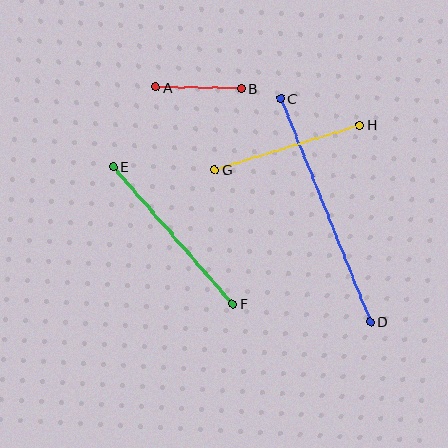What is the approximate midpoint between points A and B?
The midpoint is at approximately (198, 88) pixels.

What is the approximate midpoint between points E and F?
The midpoint is at approximately (173, 235) pixels.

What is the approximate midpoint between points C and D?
The midpoint is at approximately (326, 210) pixels.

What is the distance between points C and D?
The distance is approximately 241 pixels.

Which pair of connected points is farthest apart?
Points C and D are farthest apart.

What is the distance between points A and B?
The distance is approximately 86 pixels.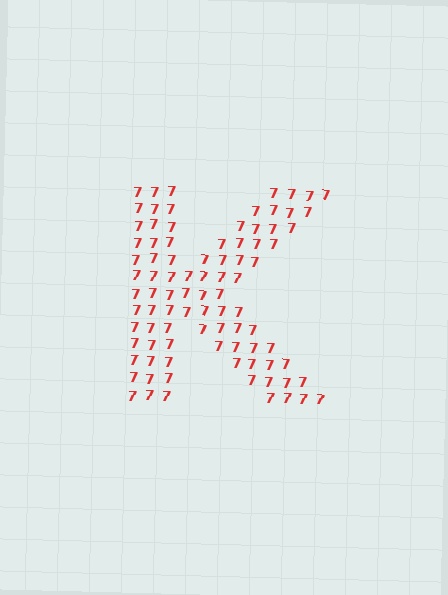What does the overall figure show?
The overall figure shows the letter K.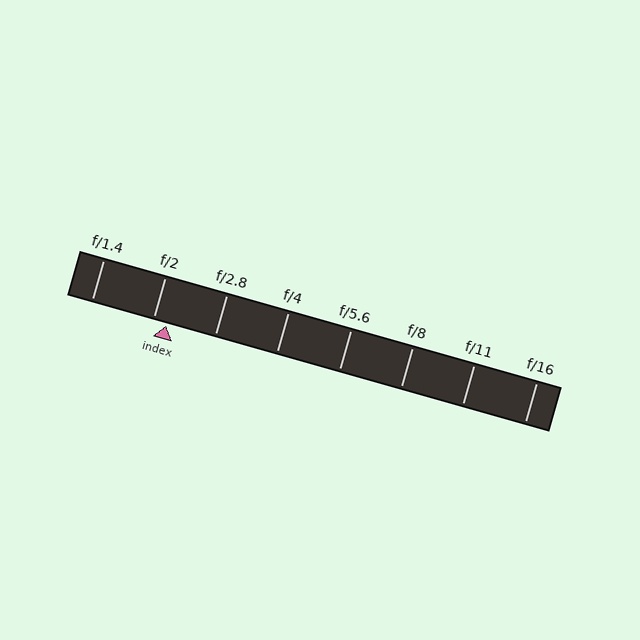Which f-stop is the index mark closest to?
The index mark is closest to f/2.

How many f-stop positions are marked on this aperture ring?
There are 8 f-stop positions marked.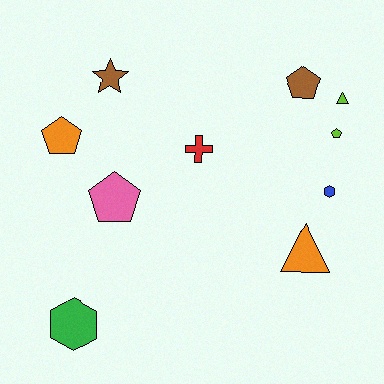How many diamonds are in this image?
There are no diamonds.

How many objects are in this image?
There are 10 objects.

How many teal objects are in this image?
There are no teal objects.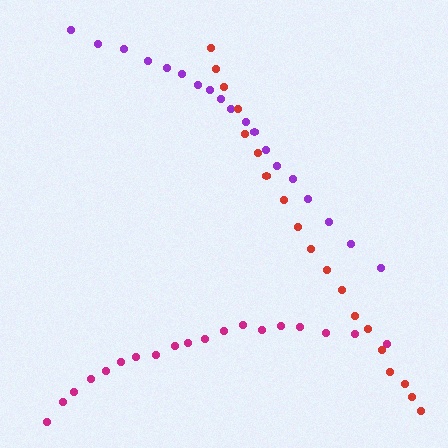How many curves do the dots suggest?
There are 3 distinct paths.